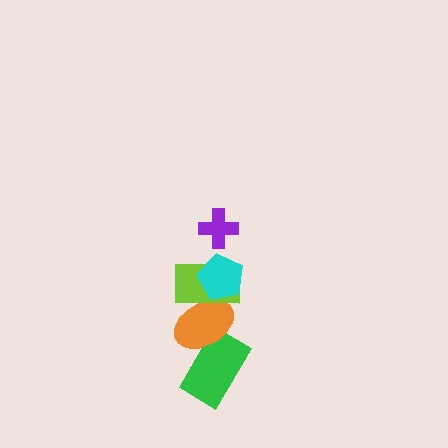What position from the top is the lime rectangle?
The lime rectangle is 3rd from the top.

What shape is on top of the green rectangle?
The orange ellipse is on top of the green rectangle.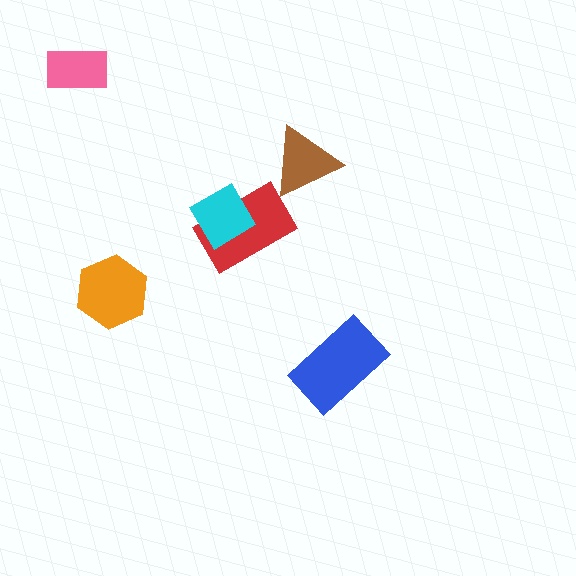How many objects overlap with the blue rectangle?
0 objects overlap with the blue rectangle.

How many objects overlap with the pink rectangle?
0 objects overlap with the pink rectangle.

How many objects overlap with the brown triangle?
0 objects overlap with the brown triangle.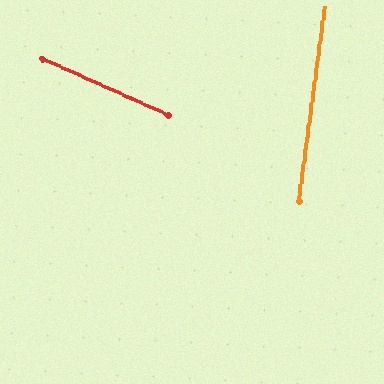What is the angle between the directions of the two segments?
Approximately 74 degrees.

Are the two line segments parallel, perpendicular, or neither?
Neither parallel nor perpendicular — they differ by about 74°.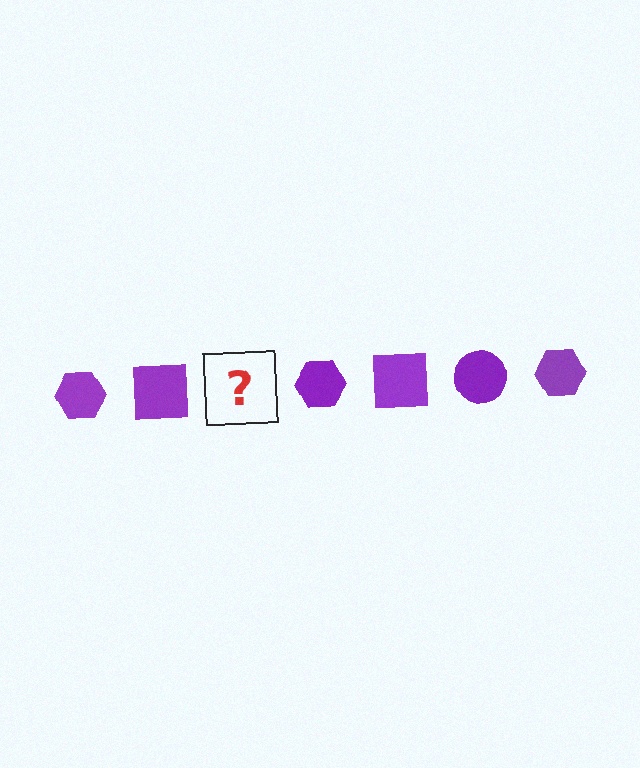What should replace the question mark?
The question mark should be replaced with a purple circle.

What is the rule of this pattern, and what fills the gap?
The rule is that the pattern cycles through hexagon, square, circle shapes in purple. The gap should be filled with a purple circle.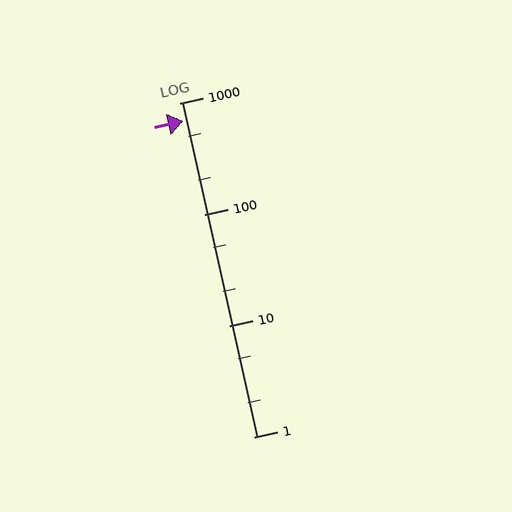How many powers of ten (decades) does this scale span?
The scale spans 3 decades, from 1 to 1000.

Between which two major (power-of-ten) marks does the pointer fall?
The pointer is between 100 and 1000.